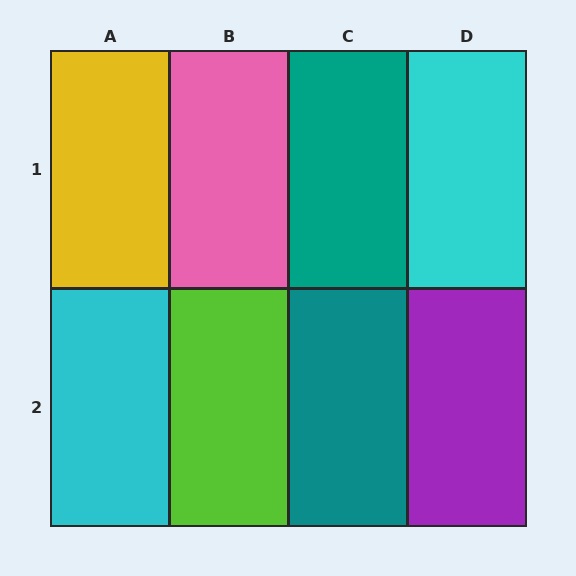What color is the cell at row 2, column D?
Purple.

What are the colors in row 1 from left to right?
Yellow, pink, teal, cyan.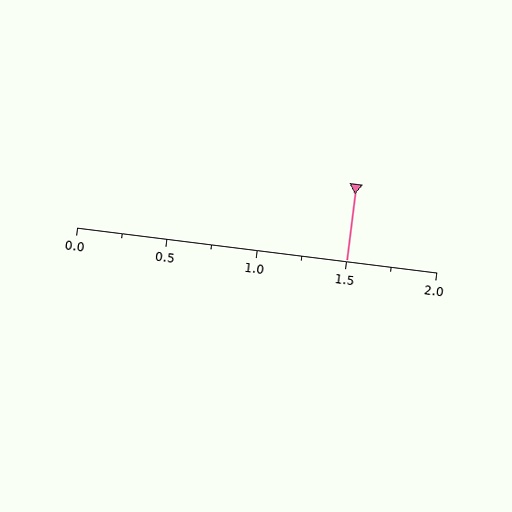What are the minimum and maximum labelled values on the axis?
The axis runs from 0.0 to 2.0.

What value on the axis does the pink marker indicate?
The marker indicates approximately 1.5.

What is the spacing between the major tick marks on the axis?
The major ticks are spaced 0.5 apart.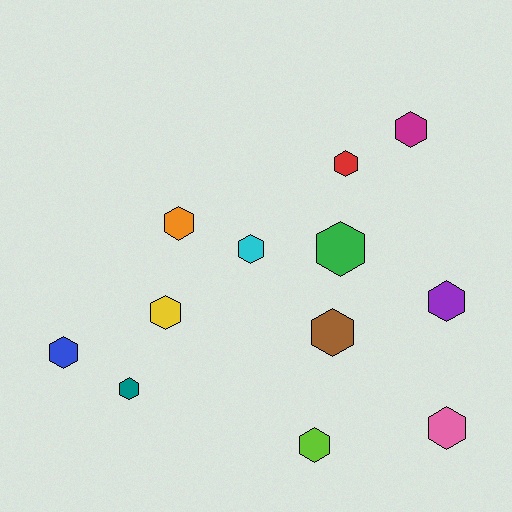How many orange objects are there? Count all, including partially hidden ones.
There is 1 orange object.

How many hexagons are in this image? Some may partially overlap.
There are 12 hexagons.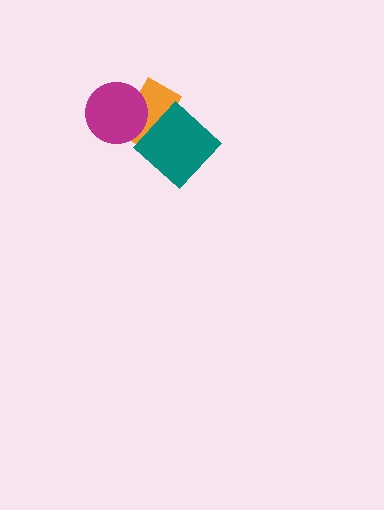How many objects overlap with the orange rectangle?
2 objects overlap with the orange rectangle.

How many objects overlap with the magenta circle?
1 object overlaps with the magenta circle.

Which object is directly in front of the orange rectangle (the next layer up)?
The teal diamond is directly in front of the orange rectangle.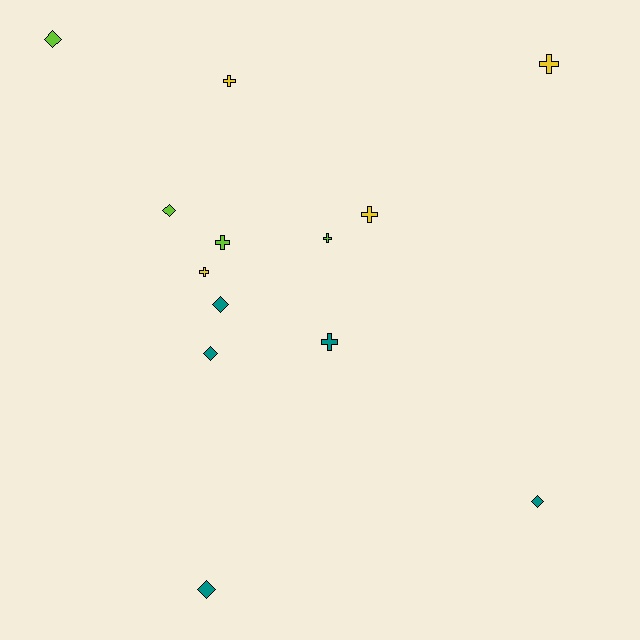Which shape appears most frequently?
Cross, with 7 objects.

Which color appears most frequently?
Teal, with 5 objects.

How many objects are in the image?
There are 13 objects.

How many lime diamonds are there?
There are 2 lime diamonds.